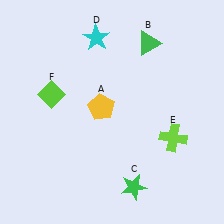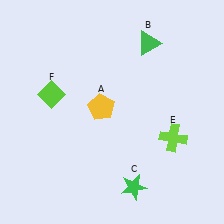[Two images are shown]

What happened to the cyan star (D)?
The cyan star (D) was removed in Image 2. It was in the top-left area of Image 1.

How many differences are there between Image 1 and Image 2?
There is 1 difference between the two images.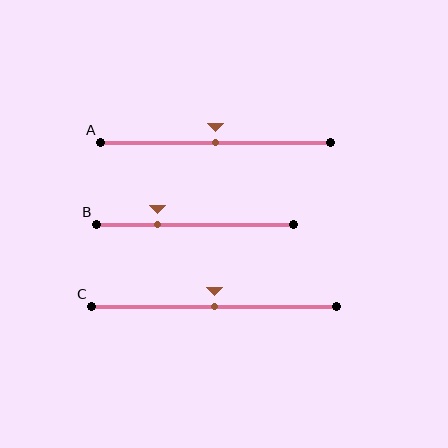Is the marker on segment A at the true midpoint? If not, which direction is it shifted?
Yes, the marker on segment A is at the true midpoint.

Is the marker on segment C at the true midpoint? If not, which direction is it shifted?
Yes, the marker on segment C is at the true midpoint.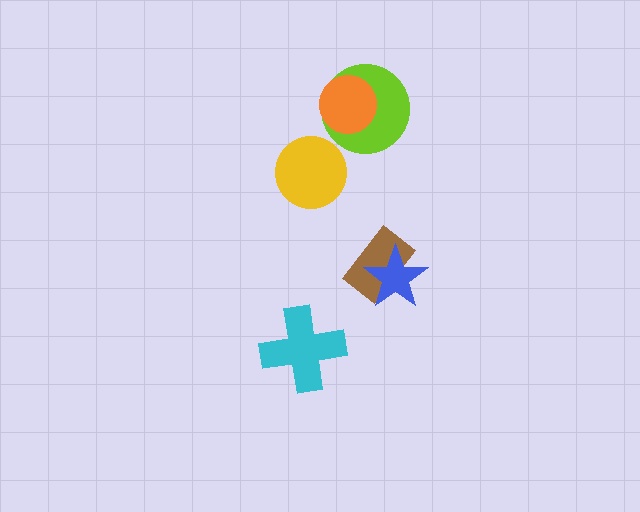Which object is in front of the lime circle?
The orange circle is in front of the lime circle.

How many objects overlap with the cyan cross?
0 objects overlap with the cyan cross.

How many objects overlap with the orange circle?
1 object overlaps with the orange circle.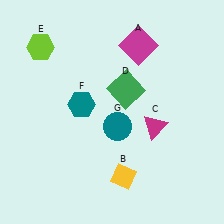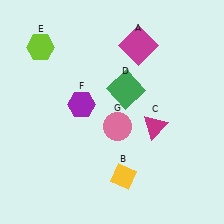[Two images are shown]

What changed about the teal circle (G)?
In Image 1, G is teal. In Image 2, it changed to pink.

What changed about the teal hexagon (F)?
In Image 1, F is teal. In Image 2, it changed to purple.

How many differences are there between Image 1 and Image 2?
There are 2 differences between the two images.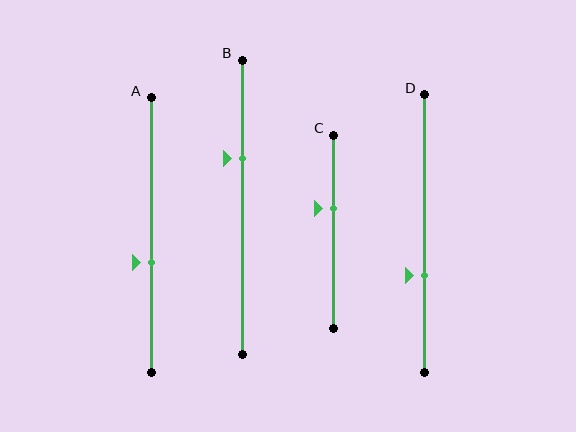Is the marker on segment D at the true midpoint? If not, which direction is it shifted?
No, the marker on segment D is shifted downward by about 15% of the segment length.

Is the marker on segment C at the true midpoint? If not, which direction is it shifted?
No, the marker on segment C is shifted upward by about 12% of the segment length.